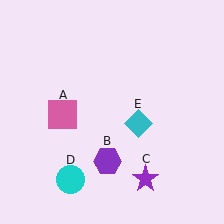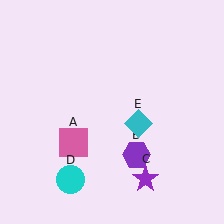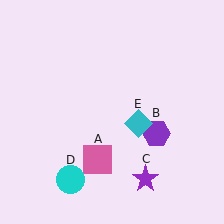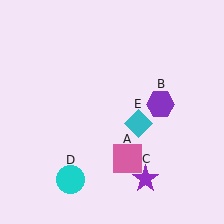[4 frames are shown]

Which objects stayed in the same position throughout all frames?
Purple star (object C) and cyan circle (object D) and cyan diamond (object E) remained stationary.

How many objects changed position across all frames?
2 objects changed position: pink square (object A), purple hexagon (object B).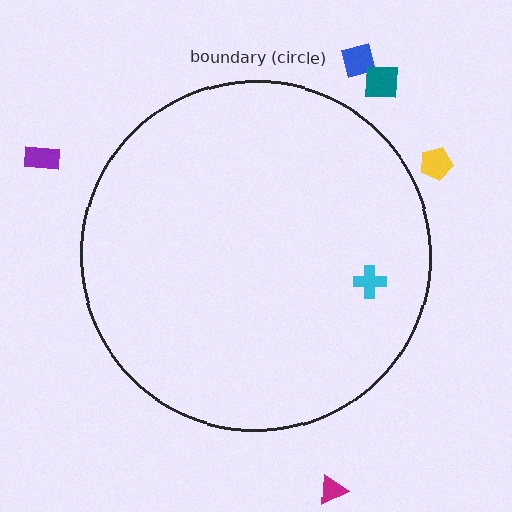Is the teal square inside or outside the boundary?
Outside.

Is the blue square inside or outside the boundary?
Outside.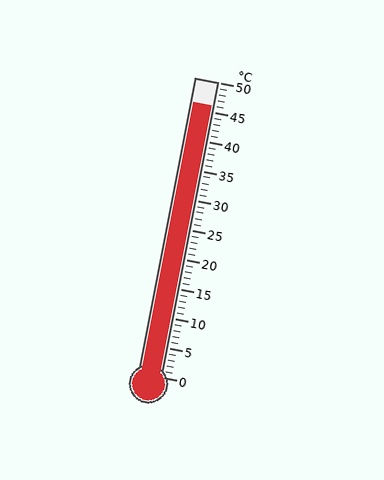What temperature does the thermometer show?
The thermometer shows approximately 46°C.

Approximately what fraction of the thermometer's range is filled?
The thermometer is filled to approximately 90% of its range.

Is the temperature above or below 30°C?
The temperature is above 30°C.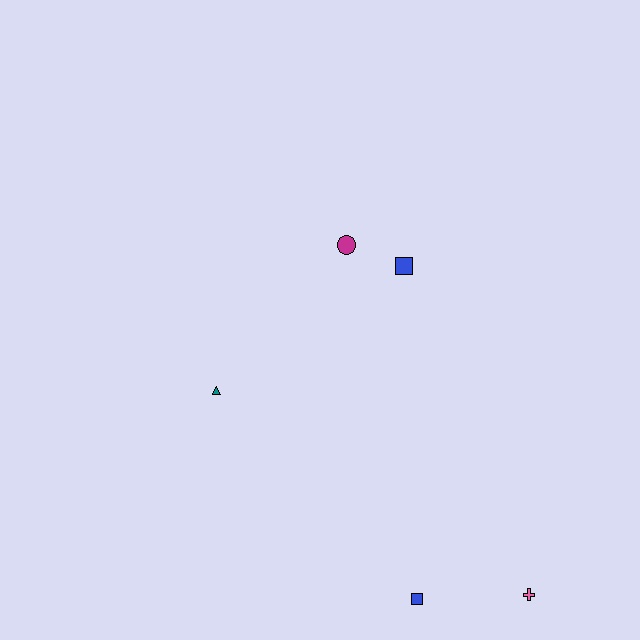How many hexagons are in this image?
There are no hexagons.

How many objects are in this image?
There are 5 objects.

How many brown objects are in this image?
There are no brown objects.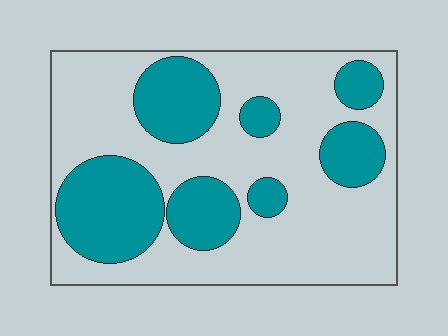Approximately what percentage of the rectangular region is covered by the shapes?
Approximately 35%.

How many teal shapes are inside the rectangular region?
7.